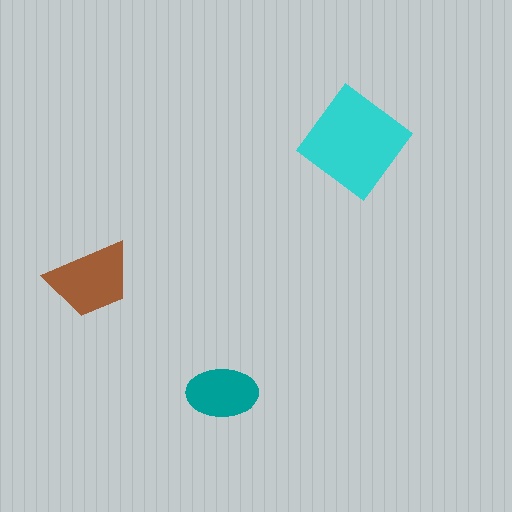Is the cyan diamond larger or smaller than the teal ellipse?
Larger.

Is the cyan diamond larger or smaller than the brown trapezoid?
Larger.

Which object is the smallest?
The teal ellipse.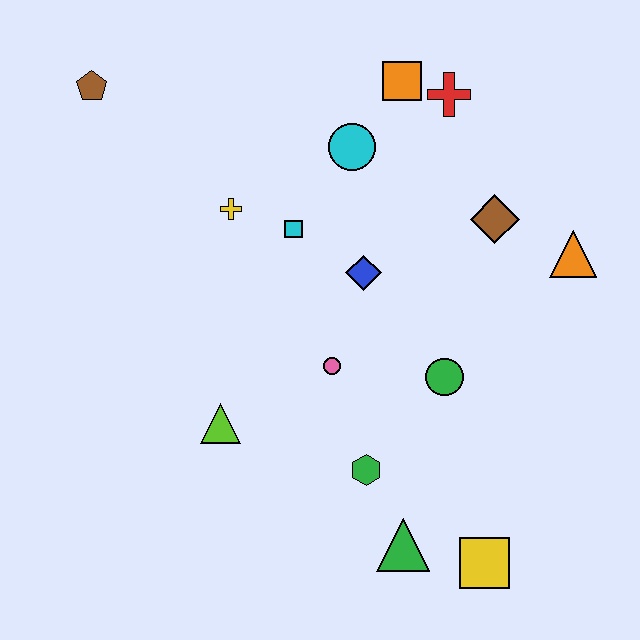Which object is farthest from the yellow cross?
The yellow square is farthest from the yellow cross.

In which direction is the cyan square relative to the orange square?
The cyan square is below the orange square.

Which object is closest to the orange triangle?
The brown diamond is closest to the orange triangle.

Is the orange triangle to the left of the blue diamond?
No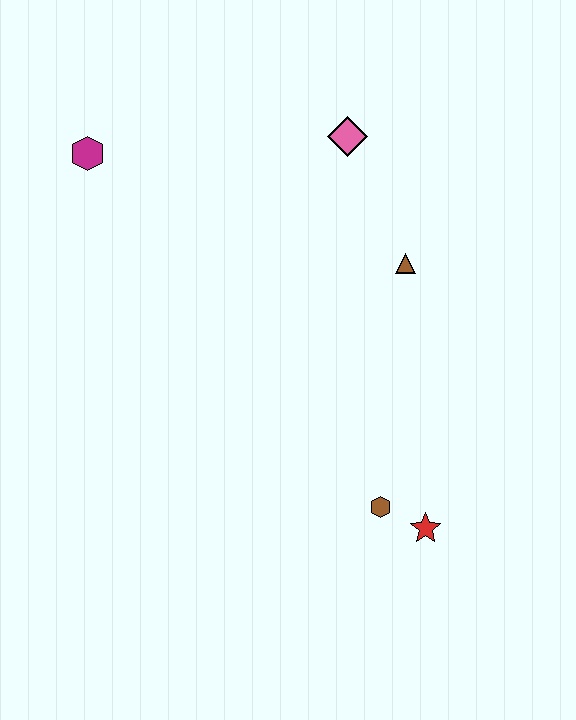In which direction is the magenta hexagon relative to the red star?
The magenta hexagon is above the red star.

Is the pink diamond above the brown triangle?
Yes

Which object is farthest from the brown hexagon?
The magenta hexagon is farthest from the brown hexagon.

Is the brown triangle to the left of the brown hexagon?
No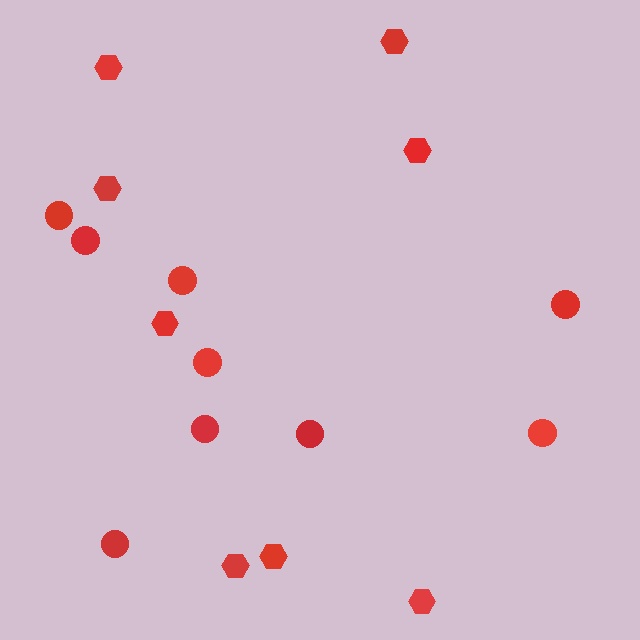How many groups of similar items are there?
There are 2 groups: one group of circles (9) and one group of hexagons (8).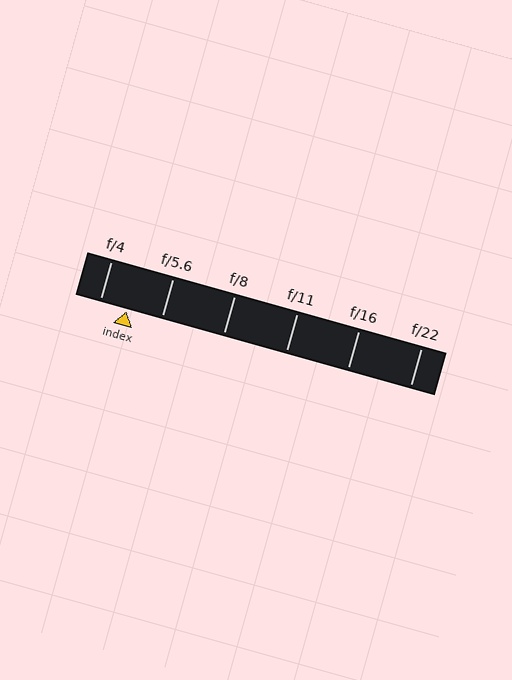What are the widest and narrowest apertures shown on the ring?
The widest aperture shown is f/4 and the narrowest is f/22.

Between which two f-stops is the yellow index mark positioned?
The index mark is between f/4 and f/5.6.